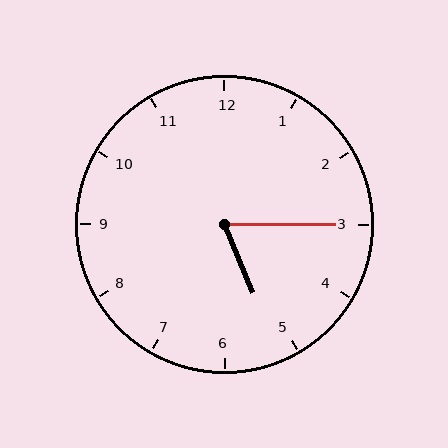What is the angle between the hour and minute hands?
Approximately 68 degrees.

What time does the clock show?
5:15.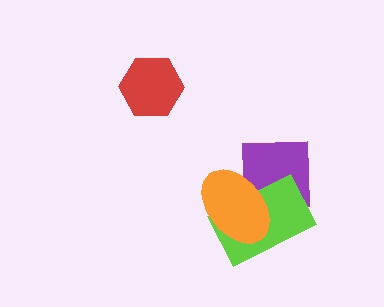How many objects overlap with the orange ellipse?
2 objects overlap with the orange ellipse.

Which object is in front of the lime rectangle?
The orange ellipse is in front of the lime rectangle.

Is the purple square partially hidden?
Yes, it is partially covered by another shape.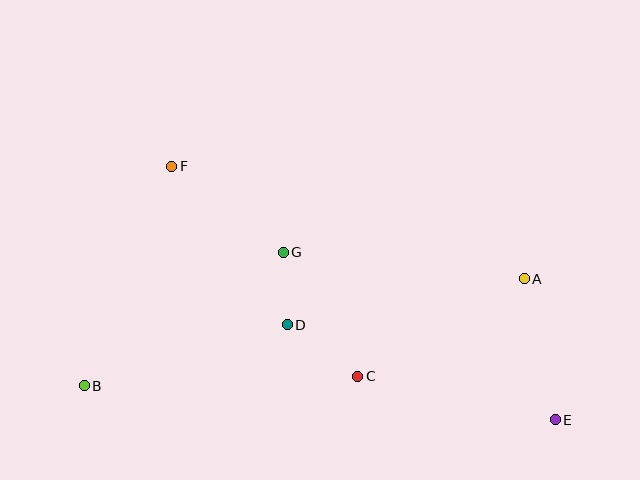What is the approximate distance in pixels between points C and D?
The distance between C and D is approximately 87 pixels.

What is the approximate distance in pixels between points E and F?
The distance between E and F is approximately 460 pixels.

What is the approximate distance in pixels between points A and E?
The distance between A and E is approximately 144 pixels.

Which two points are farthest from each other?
Points B and E are farthest from each other.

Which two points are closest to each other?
Points D and G are closest to each other.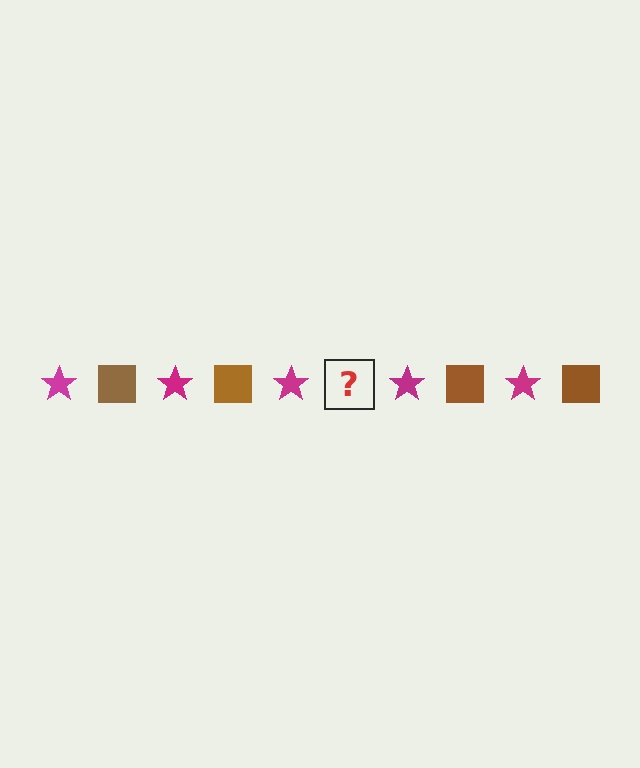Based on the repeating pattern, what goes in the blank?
The blank should be a brown square.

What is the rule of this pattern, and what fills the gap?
The rule is that the pattern alternates between magenta star and brown square. The gap should be filled with a brown square.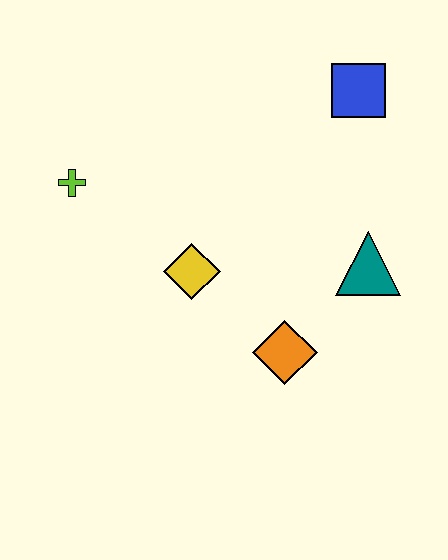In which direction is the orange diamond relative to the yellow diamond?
The orange diamond is to the right of the yellow diamond.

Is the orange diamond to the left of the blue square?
Yes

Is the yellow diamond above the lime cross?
No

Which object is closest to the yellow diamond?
The orange diamond is closest to the yellow diamond.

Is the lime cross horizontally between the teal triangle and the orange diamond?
No